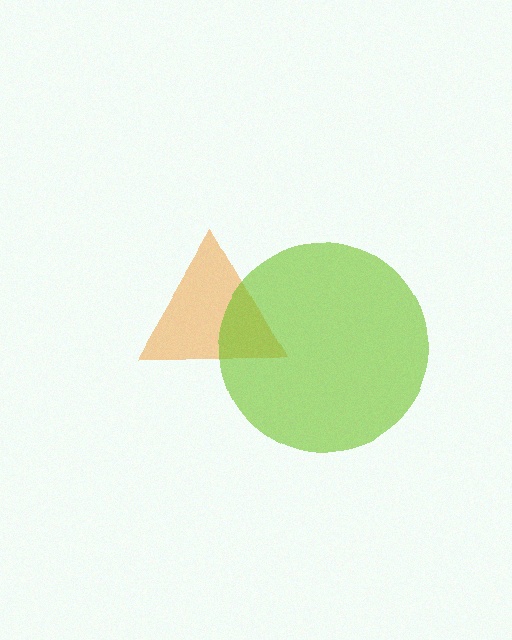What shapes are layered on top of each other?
The layered shapes are: an orange triangle, a lime circle.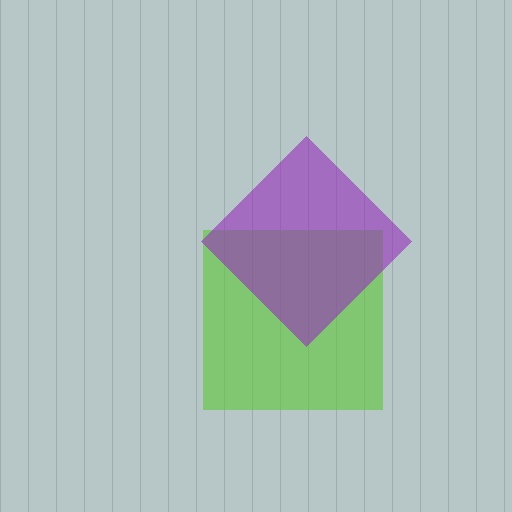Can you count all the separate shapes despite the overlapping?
Yes, there are 2 separate shapes.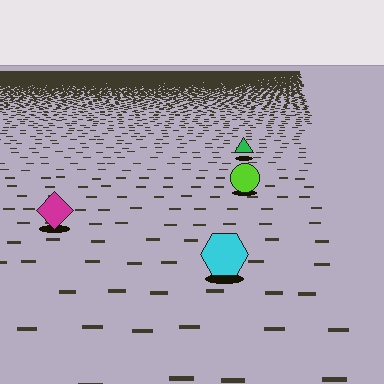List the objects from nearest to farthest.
From nearest to farthest: the cyan hexagon, the magenta diamond, the lime circle, the green triangle.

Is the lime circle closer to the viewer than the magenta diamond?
No. The magenta diamond is closer — you can tell from the texture gradient: the ground texture is coarser near it.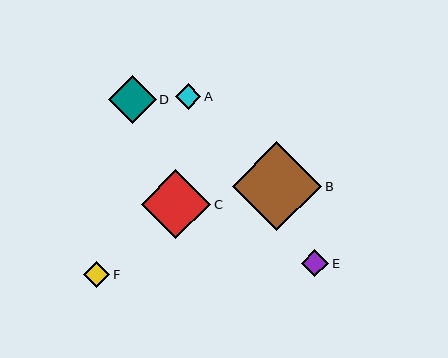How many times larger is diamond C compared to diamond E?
Diamond C is approximately 2.5 times the size of diamond E.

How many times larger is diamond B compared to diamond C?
Diamond B is approximately 1.3 times the size of diamond C.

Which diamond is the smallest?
Diamond A is the smallest with a size of approximately 26 pixels.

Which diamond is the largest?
Diamond B is the largest with a size of approximately 89 pixels.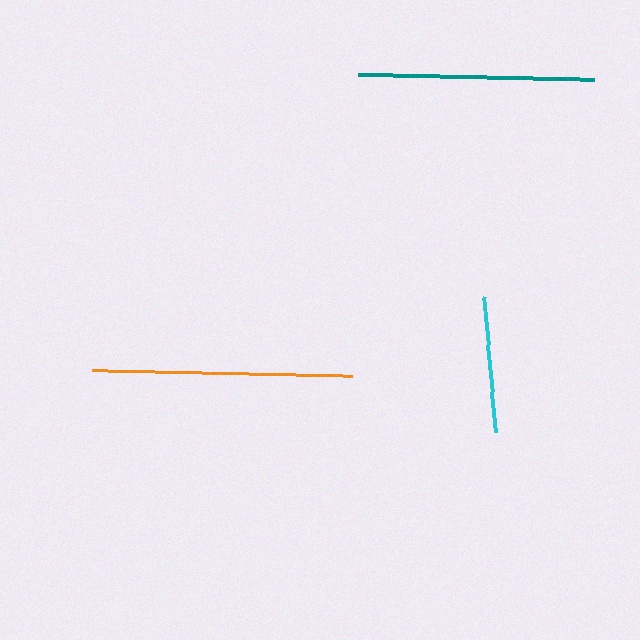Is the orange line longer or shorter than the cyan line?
The orange line is longer than the cyan line.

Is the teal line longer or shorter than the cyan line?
The teal line is longer than the cyan line.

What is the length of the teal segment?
The teal segment is approximately 236 pixels long.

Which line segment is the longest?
The orange line is the longest at approximately 259 pixels.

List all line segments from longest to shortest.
From longest to shortest: orange, teal, cyan.